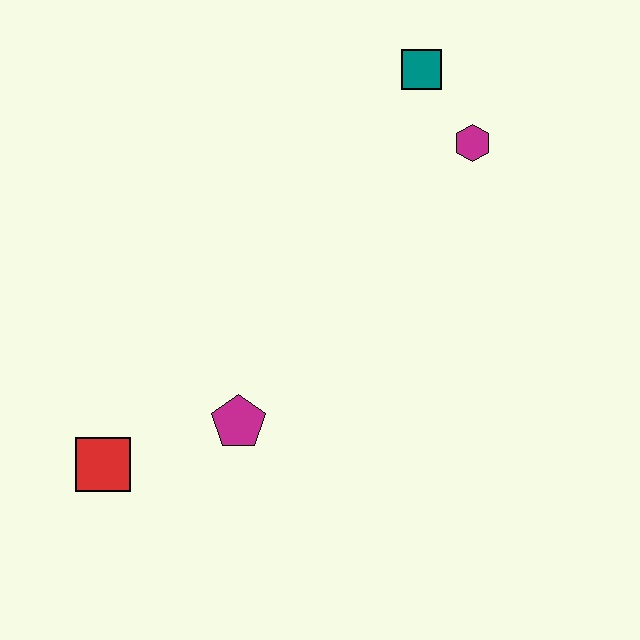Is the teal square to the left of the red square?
No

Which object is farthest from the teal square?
The red square is farthest from the teal square.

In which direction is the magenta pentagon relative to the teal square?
The magenta pentagon is below the teal square.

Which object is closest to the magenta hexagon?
The teal square is closest to the magenta hexagon.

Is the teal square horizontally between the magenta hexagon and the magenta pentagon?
Yes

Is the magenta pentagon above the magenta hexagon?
No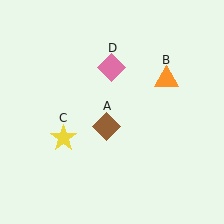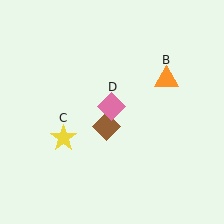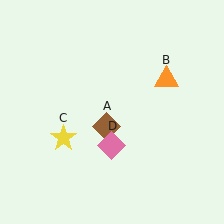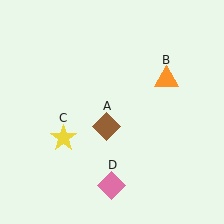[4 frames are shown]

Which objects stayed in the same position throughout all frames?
Brown diamond (object A) and orange triangle (object B) and yellow star (object C) remained stationary.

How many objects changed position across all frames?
1 object changed position: pink diamond (object D).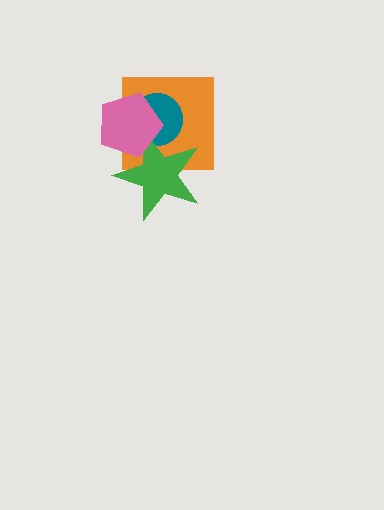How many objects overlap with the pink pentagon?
3 objects overlap with the pink pentagon.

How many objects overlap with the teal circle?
3 objects overlap with the teal circle.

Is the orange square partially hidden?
Yes, it is partially covered by another shape.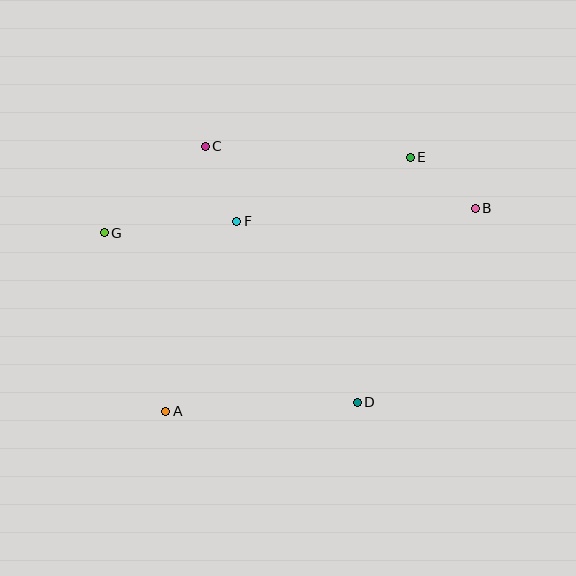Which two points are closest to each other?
Points C and F are closest to each other.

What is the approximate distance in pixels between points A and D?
The distance between A and D is approximately 192 pixels.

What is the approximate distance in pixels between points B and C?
The distance between B and C is approximately 277 pixels.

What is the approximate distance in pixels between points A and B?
The distance between A and B is approximately 370 pixels.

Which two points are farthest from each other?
Points B and G are farthest from each other.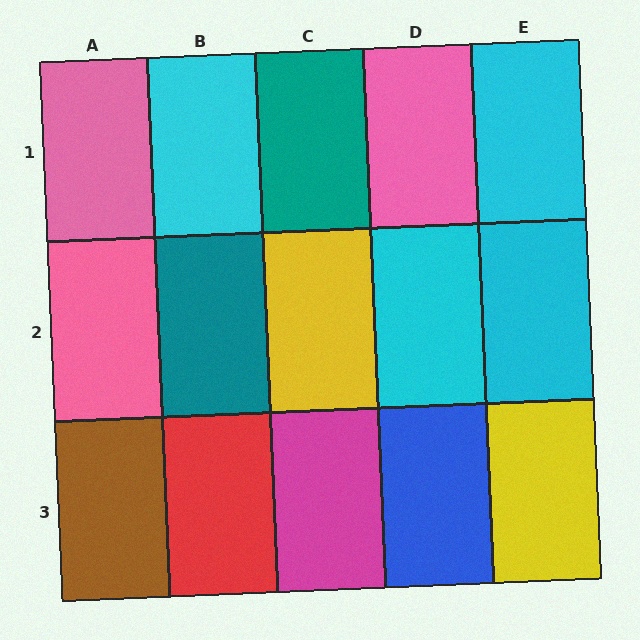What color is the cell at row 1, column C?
Teal.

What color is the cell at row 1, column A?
Pink.